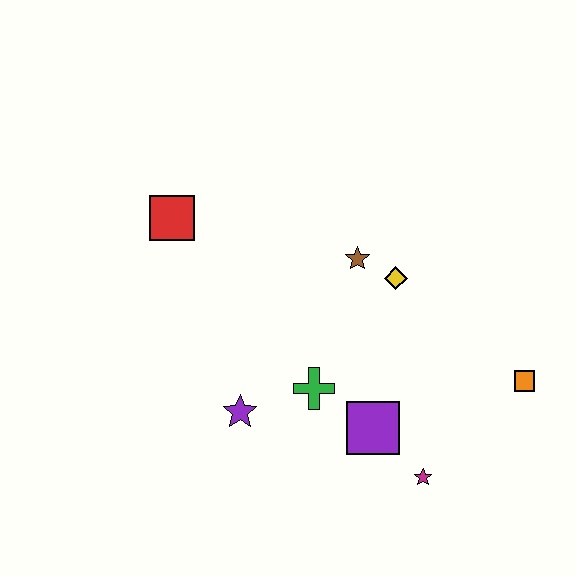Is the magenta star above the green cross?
No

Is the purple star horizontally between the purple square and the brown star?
No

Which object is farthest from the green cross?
The red square is farthest from the green cross.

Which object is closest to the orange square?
The magenta star is closest to the orange square.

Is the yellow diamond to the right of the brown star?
Yes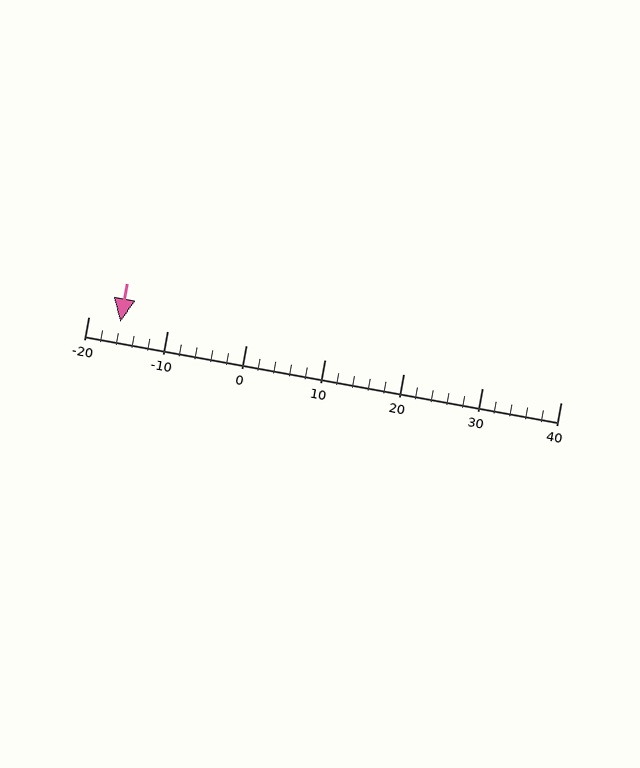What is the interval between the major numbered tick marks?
The major tick marks are spaced 10 units apart.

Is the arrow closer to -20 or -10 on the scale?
The arrow is closer to -20.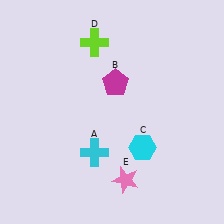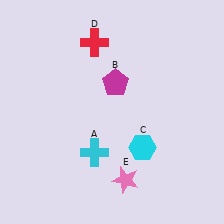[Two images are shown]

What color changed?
The cross (D) changed from lime in Image 1 to red in Image 2.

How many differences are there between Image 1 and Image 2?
There is 1 difference between the two images.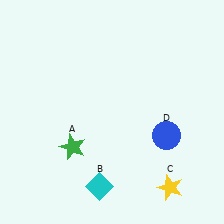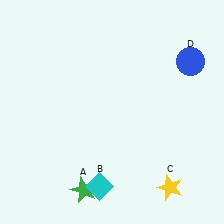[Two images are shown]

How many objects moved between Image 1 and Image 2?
2 objects moved between the two images.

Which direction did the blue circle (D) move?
The blue circle (D) moved up.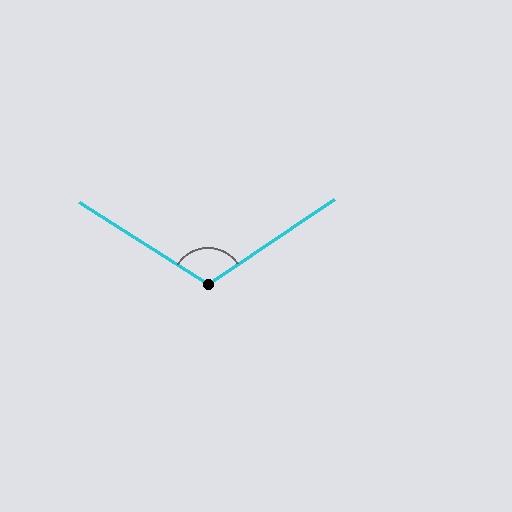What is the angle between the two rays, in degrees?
Approximately 114 degrees.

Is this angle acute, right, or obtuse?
It is obtuse.